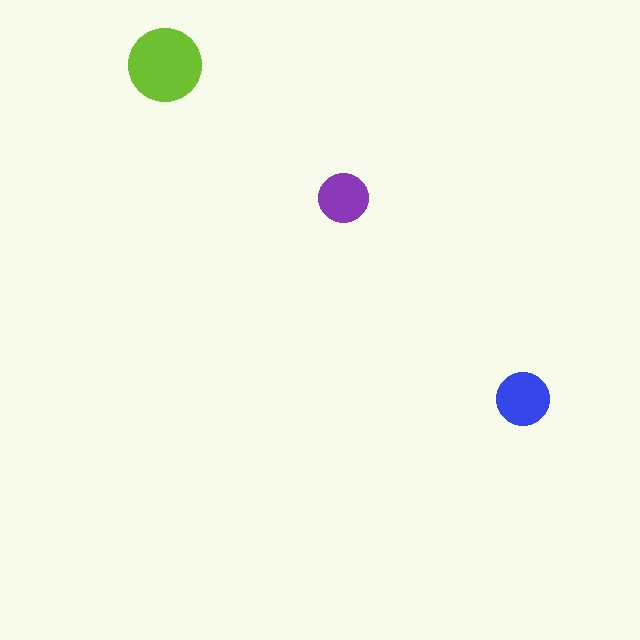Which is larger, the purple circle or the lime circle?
The lime one.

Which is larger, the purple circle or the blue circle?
The blue one.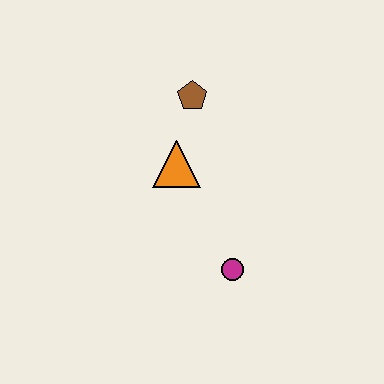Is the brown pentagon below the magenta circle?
No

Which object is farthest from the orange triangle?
The magenta circle is farthest from the orange triangle.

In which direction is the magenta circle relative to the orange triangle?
The magenta circle is below the orange triangle.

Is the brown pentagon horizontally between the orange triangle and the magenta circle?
Yes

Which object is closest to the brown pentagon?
The orange triangle is closest to the brown pentagon.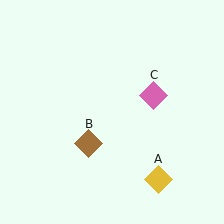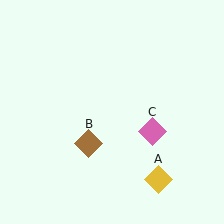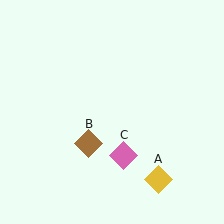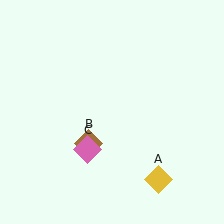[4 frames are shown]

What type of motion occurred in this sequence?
The pink diamond (object C) rotated clockwise around the center of the scene.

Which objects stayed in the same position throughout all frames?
Yellow diamond (object A) and brown diamond (object B) remained stationary.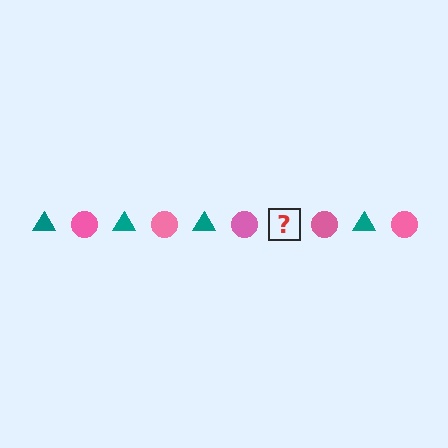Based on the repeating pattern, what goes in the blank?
The blank should be a teal triangle.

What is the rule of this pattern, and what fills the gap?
The rule is that the pattern alternates between teal triangle and pink circle. The gap should be filled with a teal triangle.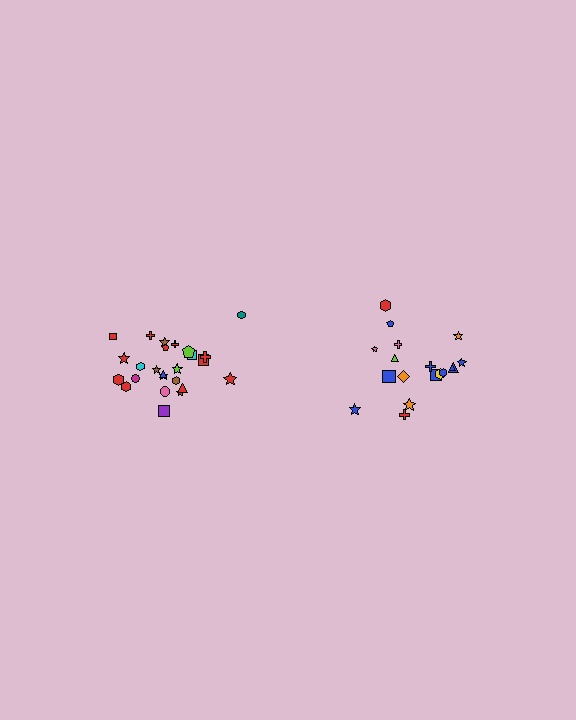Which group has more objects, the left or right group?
The left group.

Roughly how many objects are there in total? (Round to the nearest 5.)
Roughly 45 objects in total.